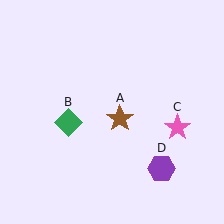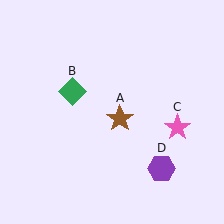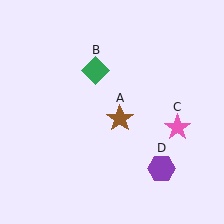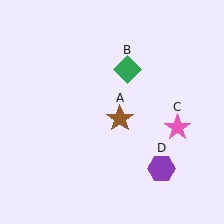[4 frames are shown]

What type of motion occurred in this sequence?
The green diamond (object B) rotated clockwise around the center of the scene.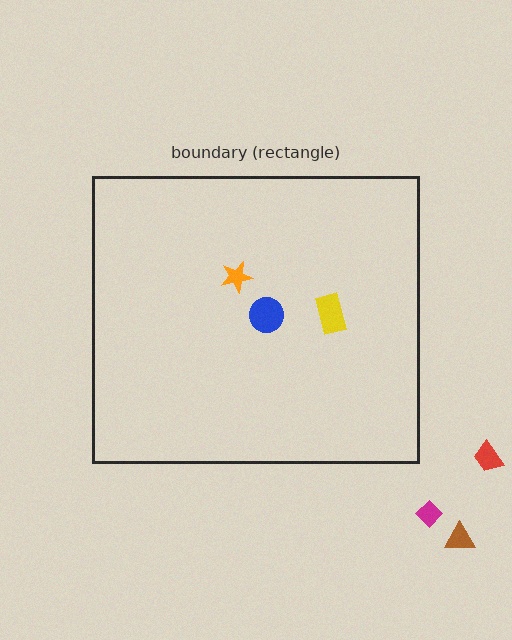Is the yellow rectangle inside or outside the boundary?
Inside.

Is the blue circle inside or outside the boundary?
Inside.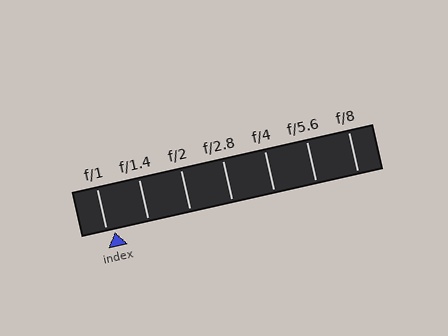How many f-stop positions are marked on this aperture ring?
There are 7 f-stop positions marked.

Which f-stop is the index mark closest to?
The index mark is closest to f/1.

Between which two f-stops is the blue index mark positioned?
The index mark is between f/1 and f/1.4.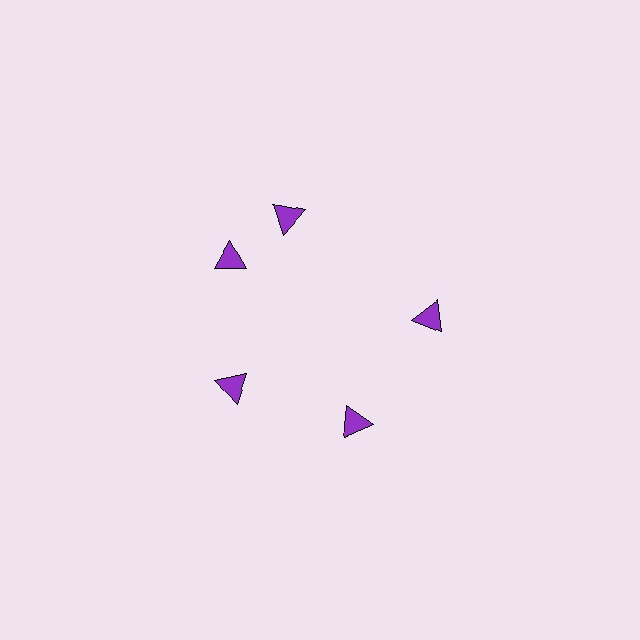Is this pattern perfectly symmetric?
No. The 5 purple triangles are arranged in a ring, but one element near the 1 o'clock position is rotated out of alignment along the ring, breaking the 5-fold rotational symmetry.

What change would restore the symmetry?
The symmetry would be restored by rotating it back into even spacing with its neighbors so that all 5 triangles sit at equal angles and equal distance from the center.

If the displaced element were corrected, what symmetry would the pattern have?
It would have 5-fold rotational symmetry — the pattern would map onto itself every 72 degrees.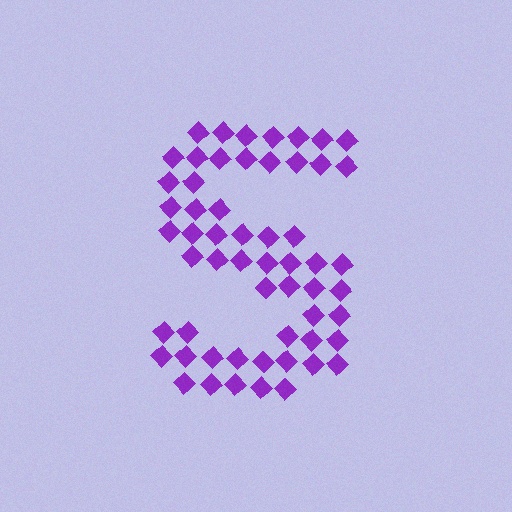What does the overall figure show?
The overall figure shows the letter S.